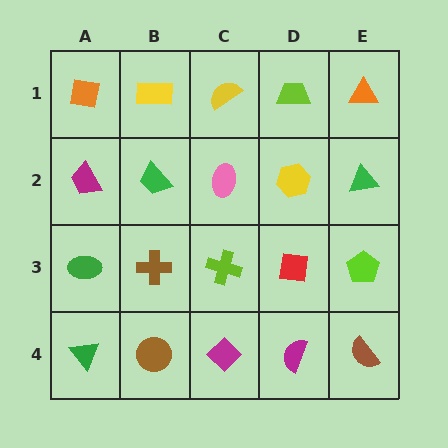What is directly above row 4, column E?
A lime pentagon.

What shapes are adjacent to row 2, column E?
An orange triangle (row 1, column E), a lime pentagon (row 3, column E), a yellow hexagon (row 2, column D).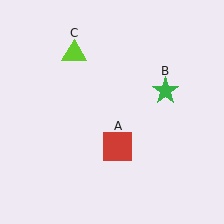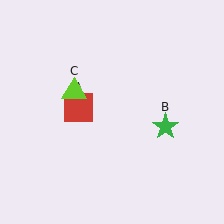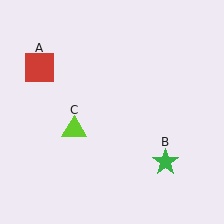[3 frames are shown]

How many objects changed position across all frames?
3 objects changed position: red square (object A), green star (object B), lime triangle (object C).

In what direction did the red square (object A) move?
The red square (object A) moved up and to the left.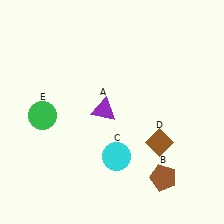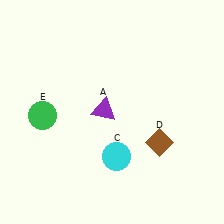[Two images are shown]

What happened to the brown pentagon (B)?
The brown pentagon (B) was removed in Image 2. It was in the bottom-right area of Image 1.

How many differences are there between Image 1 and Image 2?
There is 1 difference between the two images.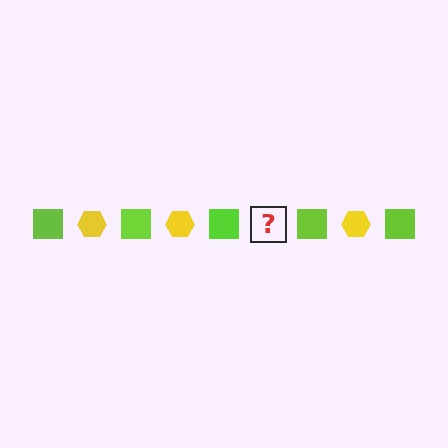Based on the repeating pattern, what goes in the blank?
The blank should be a yellow hexagon.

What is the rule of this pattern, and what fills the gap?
The rule is that the pattern alternates between lime square and yellow hexagon. The gap should be filled with a yellow hexagon.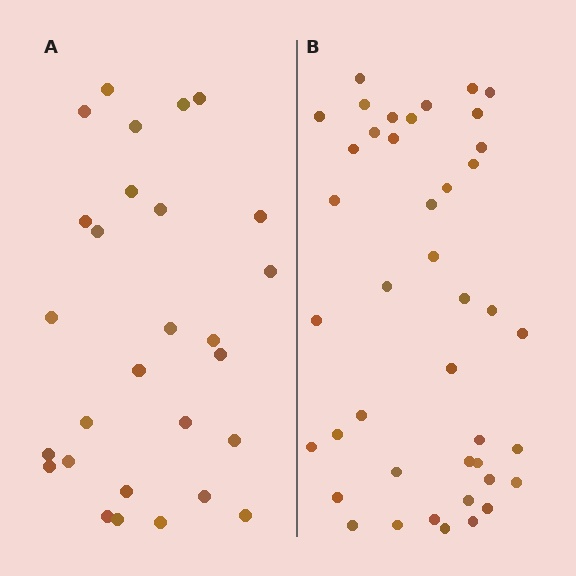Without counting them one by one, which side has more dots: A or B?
Region B (the right region) has more dots.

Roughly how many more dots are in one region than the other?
Region B has approximately 15 more dots than region A.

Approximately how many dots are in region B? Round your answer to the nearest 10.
About 40 dots. (The exact count is 42, which rounds to 40.)